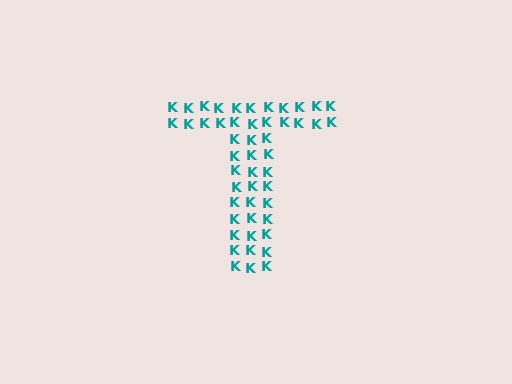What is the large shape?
The large shape is the letter T.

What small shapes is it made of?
It is made of small letter K's.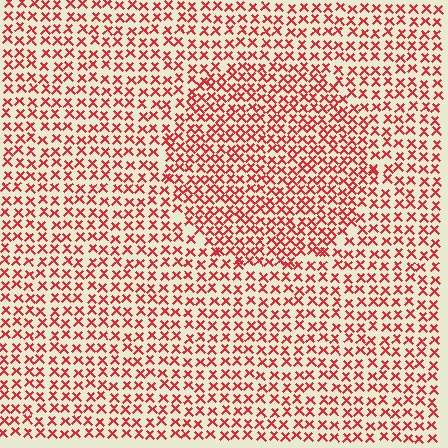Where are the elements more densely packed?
The elements are more densely packed inside the circle boundary.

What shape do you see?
I see a circle.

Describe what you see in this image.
The image contains small red elements arranged at two different densities. A circle-shaped region is visible where the elements are more densely packed than the surrounding area.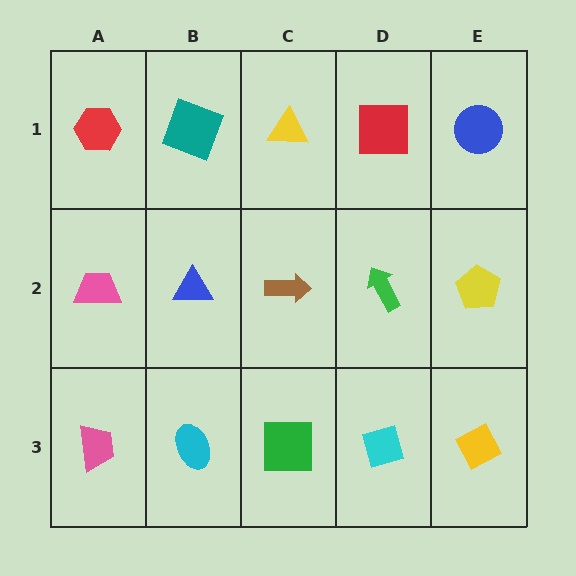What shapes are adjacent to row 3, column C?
A brown arrow (row 2, column C), a cyan ellipse (row 3, column B), a cyan diamond (row 3, column D).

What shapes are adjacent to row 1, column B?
A blue triangle (row 2, column B), a red hexagon (row 1, column A), a yellow triangle (row 1, column C).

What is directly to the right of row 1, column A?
A teal square.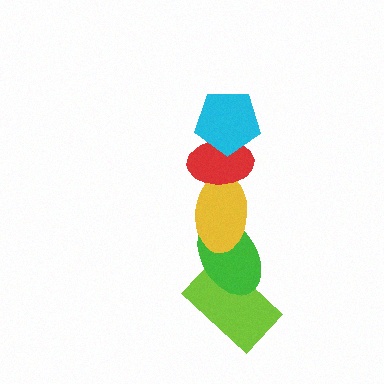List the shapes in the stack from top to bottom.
From top to bottom: the cyan pentagon, the red ellipse, the yellow ellipse, the green ellipse, the lime rectangle.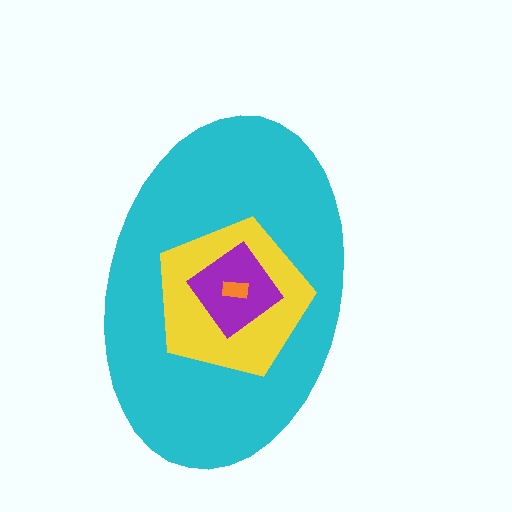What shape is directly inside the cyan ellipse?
The yellow pentagon.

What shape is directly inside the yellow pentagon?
The purple diamond.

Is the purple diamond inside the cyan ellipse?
Yes.